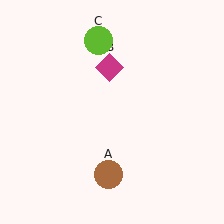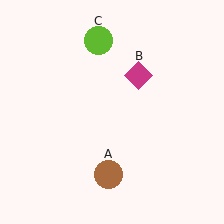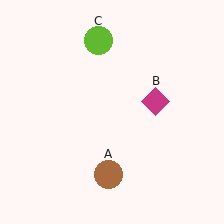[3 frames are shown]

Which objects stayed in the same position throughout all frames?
Brown circle (object A) and lime circle (object C) remained stationary.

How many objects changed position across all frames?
1 object changed position: magenta diamond (object B).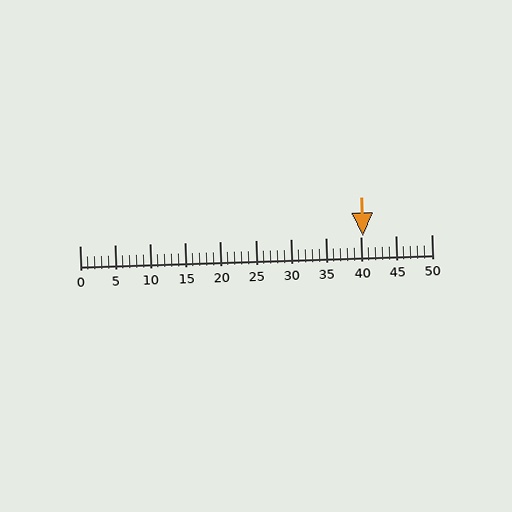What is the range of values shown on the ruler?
The ruler shows values from 0 to 50.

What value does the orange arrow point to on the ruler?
The orange arrow points to approximately 40.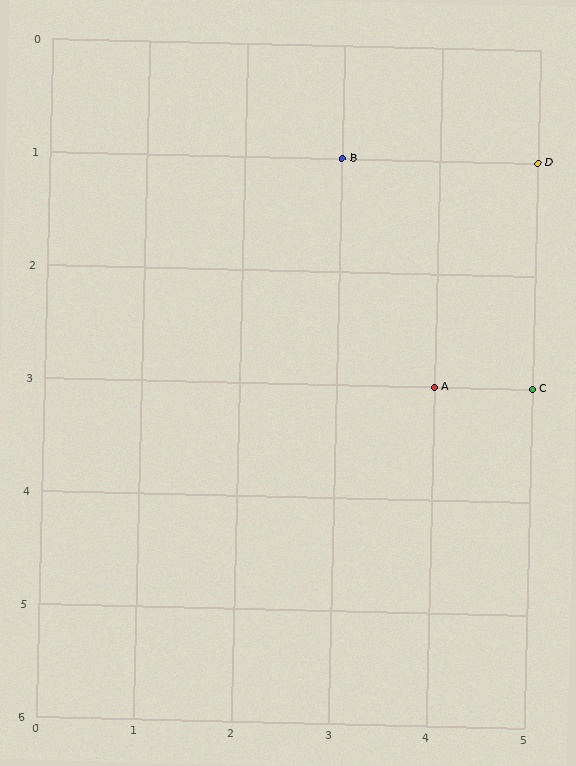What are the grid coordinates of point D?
Point D is at grid coordinates (5, 1).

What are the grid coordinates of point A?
Point A is at grid coordinates (4, 3).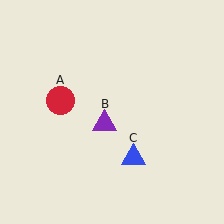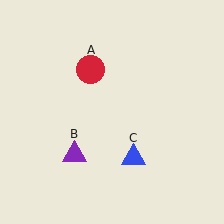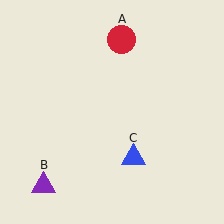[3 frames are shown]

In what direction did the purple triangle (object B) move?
The purple triangle (object B) moved down and to the left.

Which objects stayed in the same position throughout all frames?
Blue triangle (object C) remained stationary.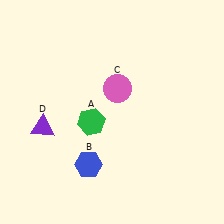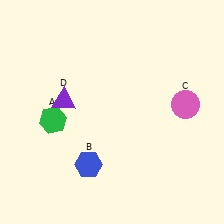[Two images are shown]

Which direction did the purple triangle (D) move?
The purple triangle (D) moved up.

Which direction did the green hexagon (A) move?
The green hexagon (A) moved left.